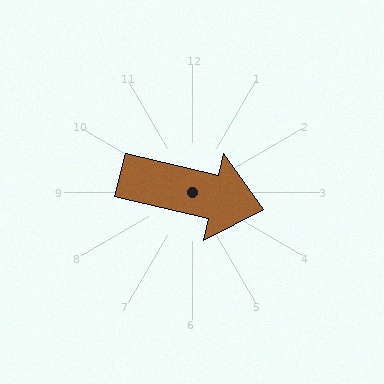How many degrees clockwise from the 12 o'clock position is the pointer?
Approximately 104 degrees.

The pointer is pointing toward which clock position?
Roughly 3 o'clock.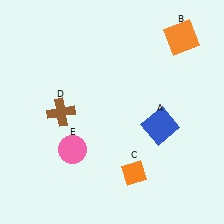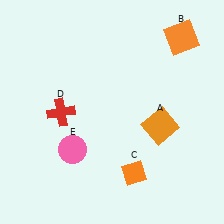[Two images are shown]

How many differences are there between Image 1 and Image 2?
There are 2 differences between the two images.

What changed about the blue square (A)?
In Image 1, A is blue. In Image 2, it changed to orange.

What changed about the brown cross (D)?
In Image 1, D is brown. In Image 2, it changed to red.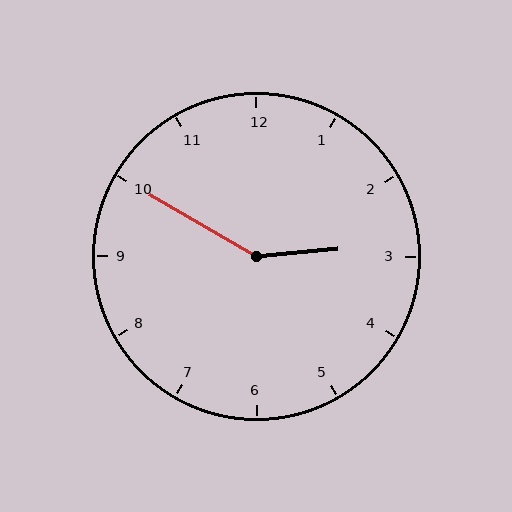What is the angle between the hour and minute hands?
Approximately 145 degrees.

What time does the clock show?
2:50.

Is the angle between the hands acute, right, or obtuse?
It is obtuse.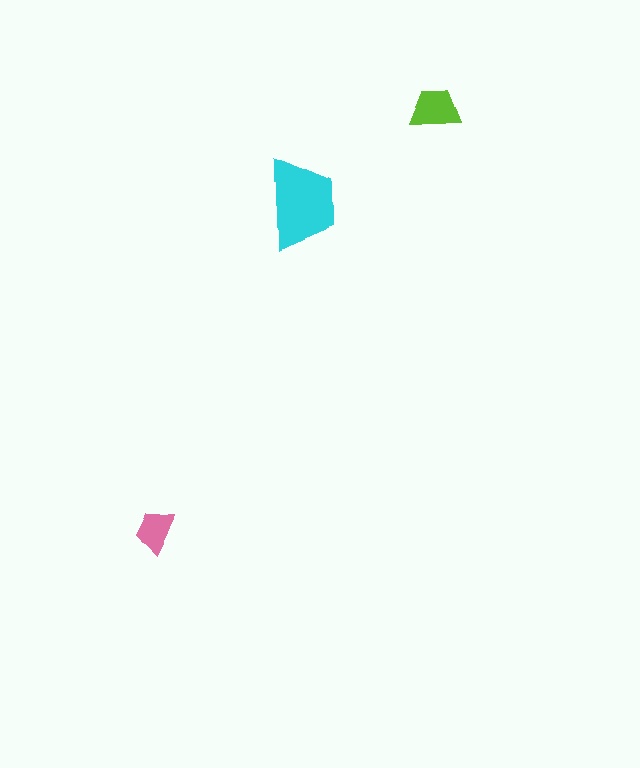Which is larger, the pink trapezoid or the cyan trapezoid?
The cyan one.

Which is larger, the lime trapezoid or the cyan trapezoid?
The cyan one.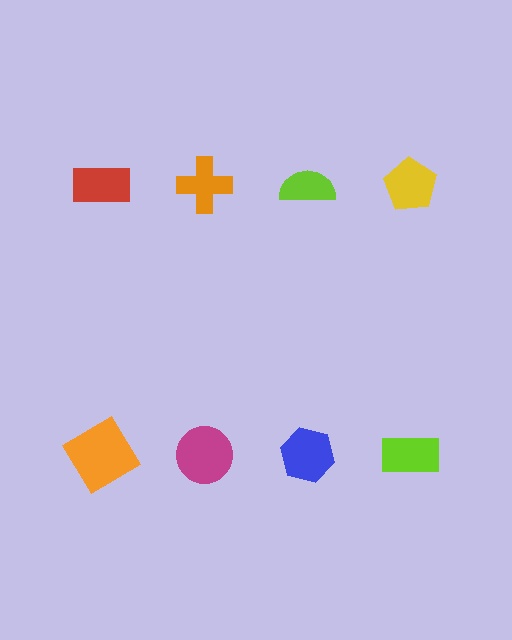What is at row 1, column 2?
An orange cross.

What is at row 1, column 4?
A yellow pentagon.